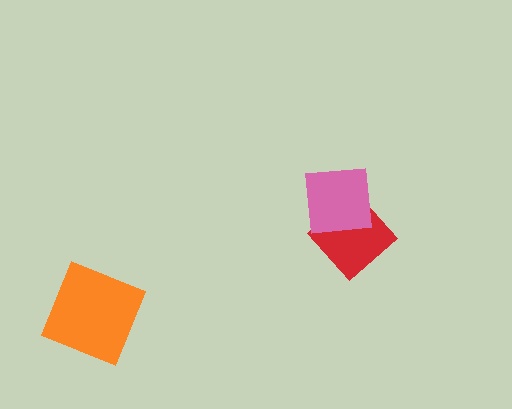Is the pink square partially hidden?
No, no other shape covers it.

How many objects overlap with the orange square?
0 objects overlap with the orange square.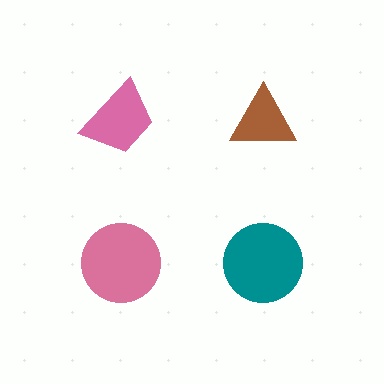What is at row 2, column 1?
A pink circle.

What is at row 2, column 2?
A teal circle.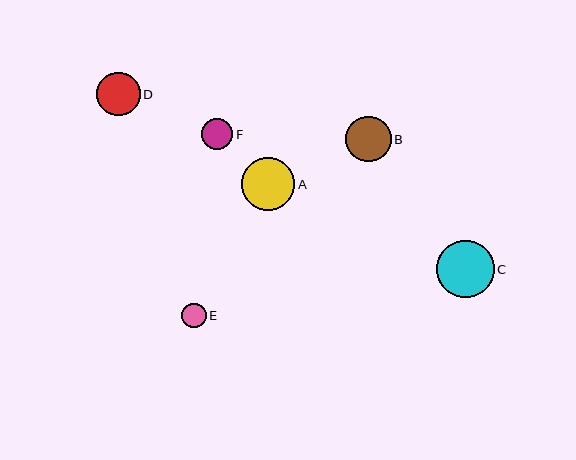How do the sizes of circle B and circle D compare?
Circle B and circle D are approximately the same size.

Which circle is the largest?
Circle C is the largest with a size of approximately 58 pixels.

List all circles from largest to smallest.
From largest to smallest: C, A, B, D, F, E.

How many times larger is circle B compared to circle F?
Circle B is approximately 1.5 times the size of circle F.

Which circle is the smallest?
Circle E is the smallest with a size of approximately 24 pixels.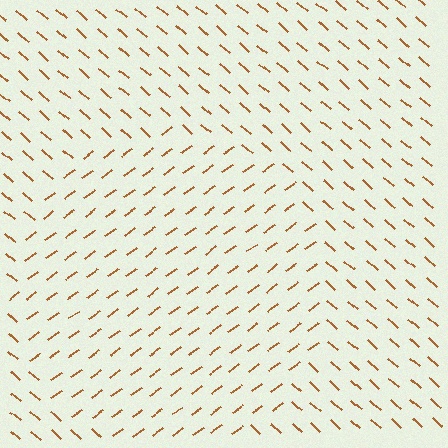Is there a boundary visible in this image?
Yes, there is a texture boundary formed by a change in line orientation.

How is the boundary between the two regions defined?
The boundary is defined purely by a change in line orientation (approximately 76 degrees difference). All lines are the same color and thickness.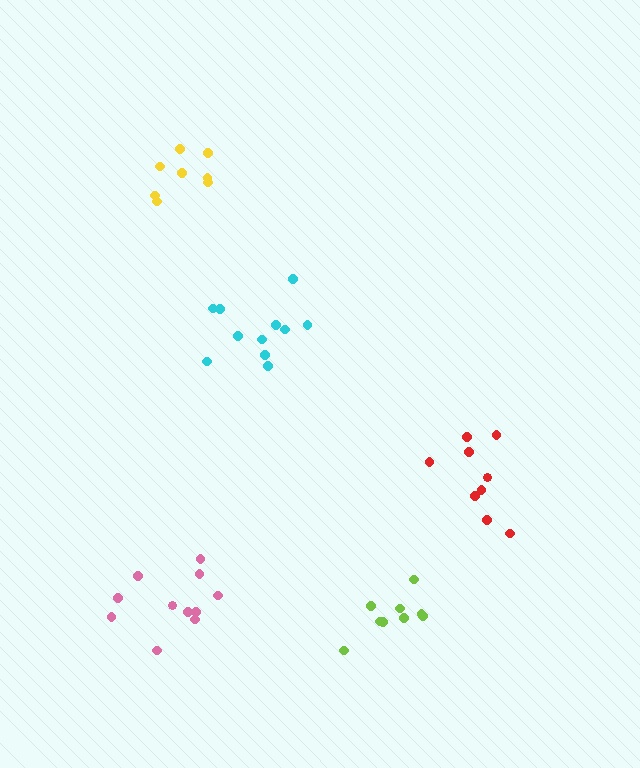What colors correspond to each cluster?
The clusters are colored: yellow, cyan, pink, lime, red.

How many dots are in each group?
Group 1: 8 dots, Group 2: 11 dots, Group 3: 11 dots, Group 4: 9 dots, Group 5: 9 dots (48 total).